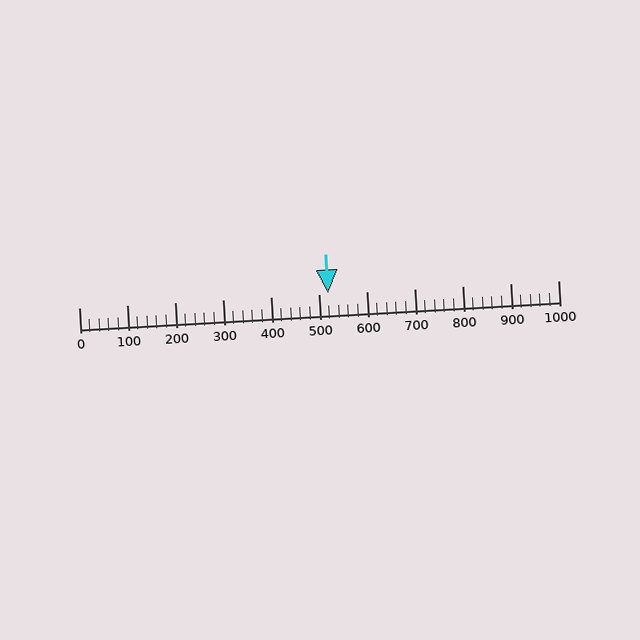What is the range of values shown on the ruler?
The ruler shows values from 0 to 1000.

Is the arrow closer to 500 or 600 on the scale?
The arrow is closer to 500.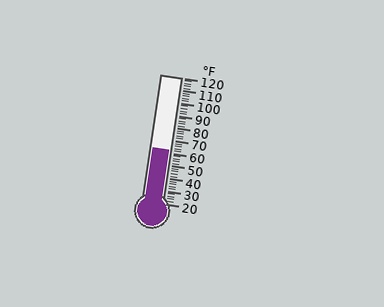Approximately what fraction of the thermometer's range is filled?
The thermometer is filled to approximately 40% of its range.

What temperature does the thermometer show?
The thermometer shows approximately 62°F.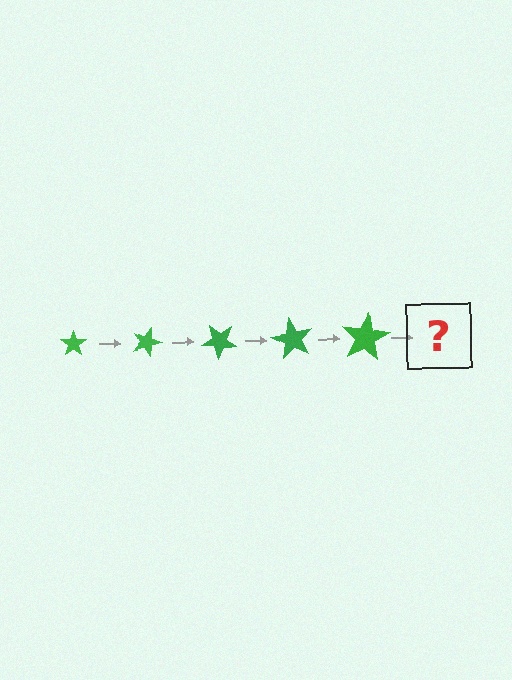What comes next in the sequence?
The next element should be a star, larger than the previous one and rotated 100 degrees from the start.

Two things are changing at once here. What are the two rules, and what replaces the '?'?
The two rules are that the star grows larger each step and it rotates 20 degrees each step. The '?' should be a star, larger than the previous one and rotated 100 degrees from the start.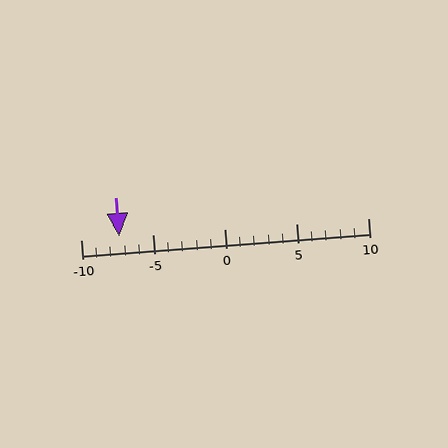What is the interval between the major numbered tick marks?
The major tick marks are spaced 5 units apart.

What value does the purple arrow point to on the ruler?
The purple arrow points to approximately -7.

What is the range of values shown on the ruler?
The ruler shows values from -10 to 10.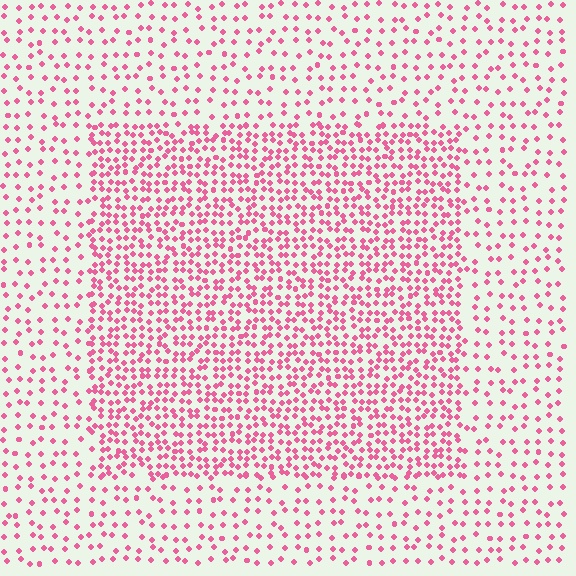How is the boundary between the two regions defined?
The boundary is defined by a change in element density (approximately 2.2x ratio). All elements are the same color, size, and shape.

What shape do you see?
I see a rectangle.